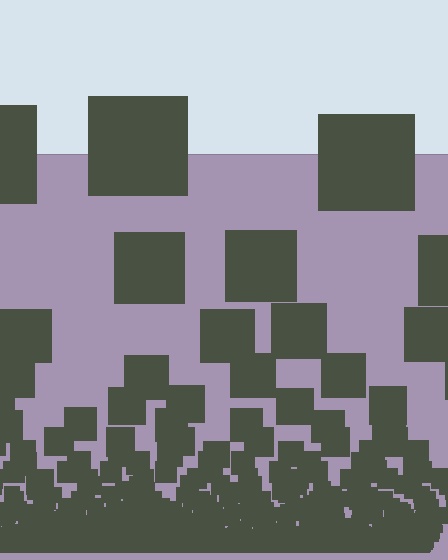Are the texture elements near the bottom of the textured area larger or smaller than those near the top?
Smaller. The gradient is inverted — elements near the bottom are smaller and denser.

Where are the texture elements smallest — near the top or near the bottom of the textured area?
Near the bottom.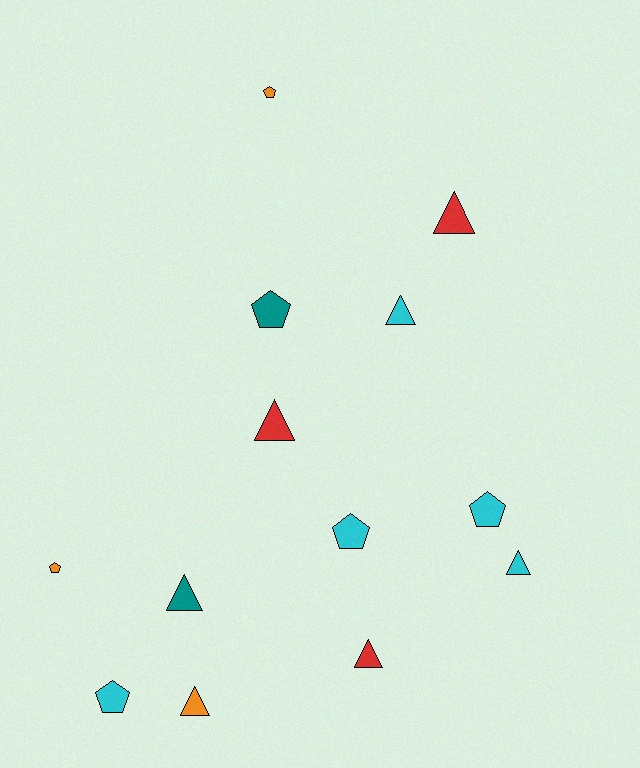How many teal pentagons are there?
There is 1 teal pentagon.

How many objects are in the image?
There are 13 objects.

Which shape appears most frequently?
Triangle, with 7 objects.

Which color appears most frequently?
Cyan, with 5 objects.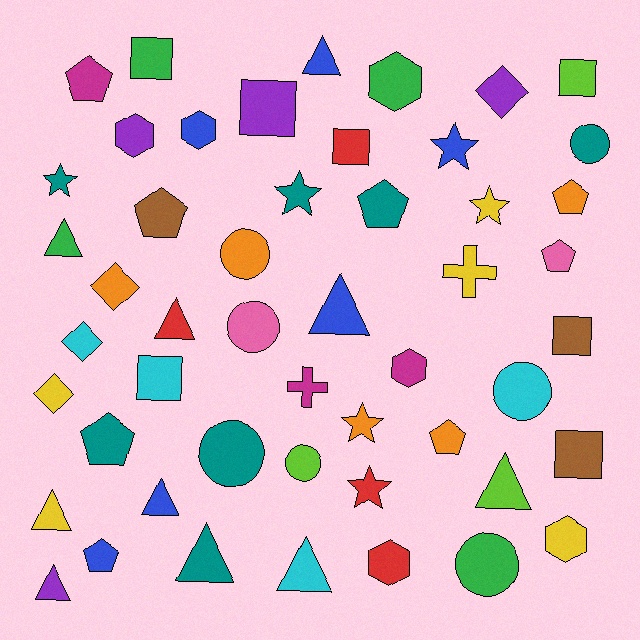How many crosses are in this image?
There are 2 crosses.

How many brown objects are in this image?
There are 3 brown objects.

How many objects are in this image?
There are 50 objects.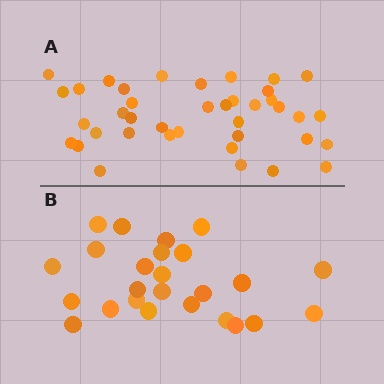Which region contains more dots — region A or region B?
Region A (the top region) has more dots.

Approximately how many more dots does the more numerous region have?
Region A has approximately 15 more dots than region B.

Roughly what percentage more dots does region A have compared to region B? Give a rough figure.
About 55% more.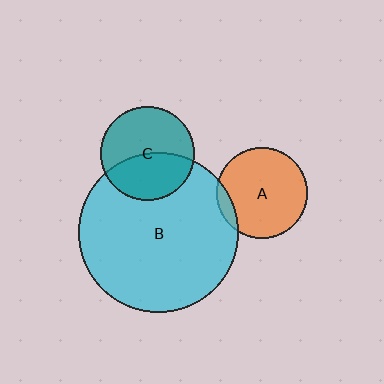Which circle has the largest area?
Circle B (cyan).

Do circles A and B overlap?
Yes.